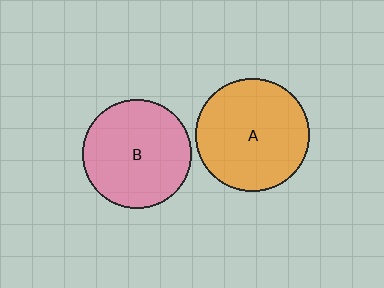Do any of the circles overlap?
No, none of the circles overlap.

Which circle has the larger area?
Circle A (orange).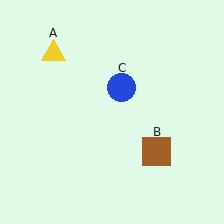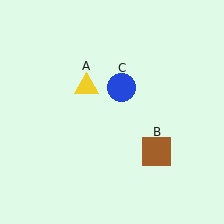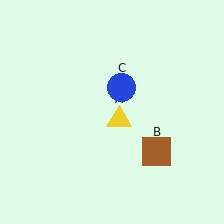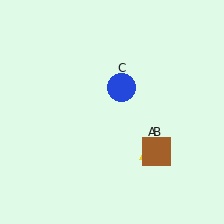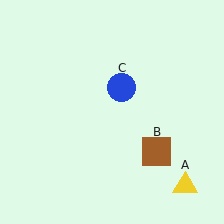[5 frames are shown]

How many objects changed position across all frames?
1 object changed position: yellow triangle (object A).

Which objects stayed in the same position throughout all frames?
Brown square (object B) and blue circle (object C) remained stationary.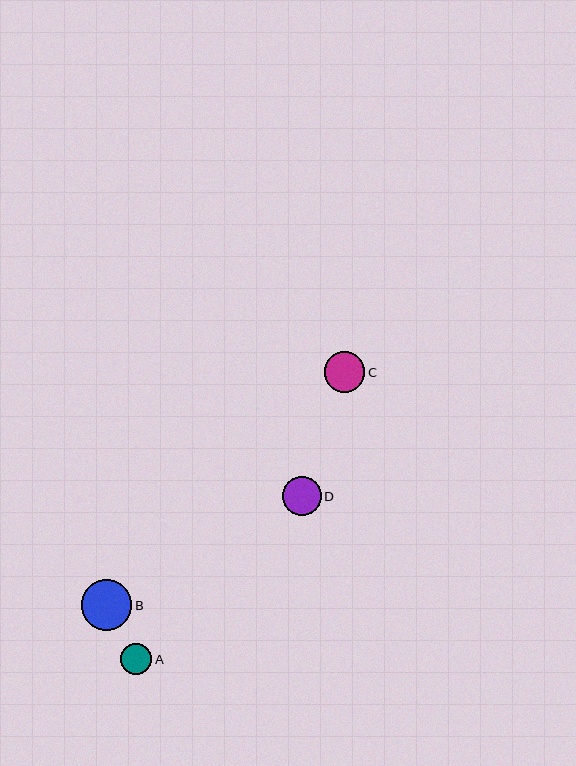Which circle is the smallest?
Circle A is the smallest with a size of approximately 31 pixels.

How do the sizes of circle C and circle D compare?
Circle C and circle D are approximately the same size.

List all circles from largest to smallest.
From largest to smallest: B, C, D, A.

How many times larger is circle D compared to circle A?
Circle D is approximately 1.3 times the size of circle A.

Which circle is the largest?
Circle B is the largest with a size of approximately 51 pixels.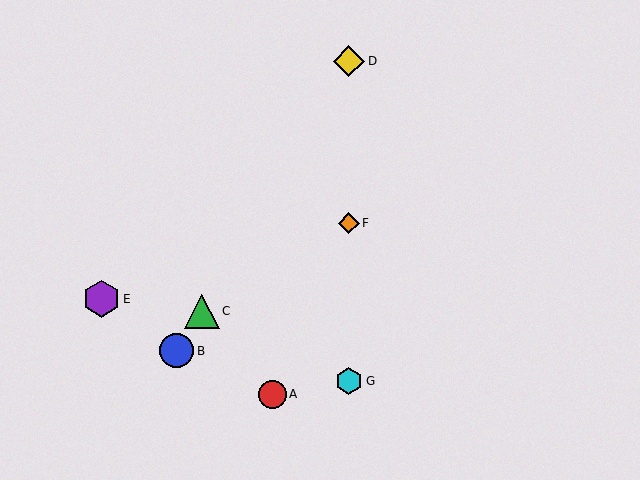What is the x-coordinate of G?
Object G is at x≈349.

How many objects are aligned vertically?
3 objects (D, F, G) are aligned vertically.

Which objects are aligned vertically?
Objects D, F, G are aligned vertically.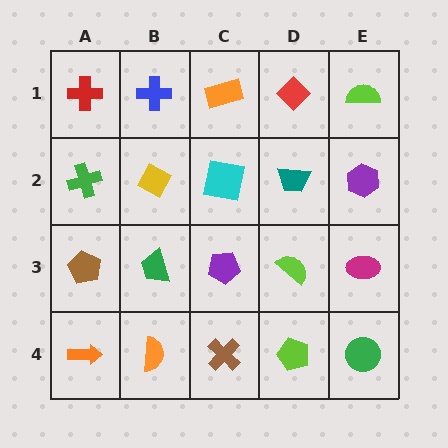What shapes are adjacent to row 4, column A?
A brown pentagon (row 3, column A), an orange semicircle (row 4, column B).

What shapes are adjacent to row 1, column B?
A yellow diamond (row 2, column B), a red cross (row 1, column A), an orange rectangle (row 1, column C).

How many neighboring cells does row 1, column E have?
2.